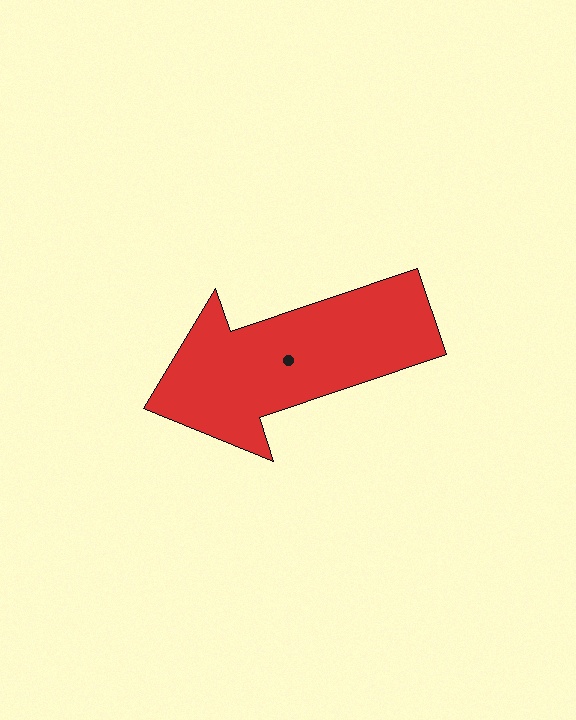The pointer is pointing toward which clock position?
Roughly 8 o'clock.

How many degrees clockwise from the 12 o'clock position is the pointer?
Approximately 251 degrees.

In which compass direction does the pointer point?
West.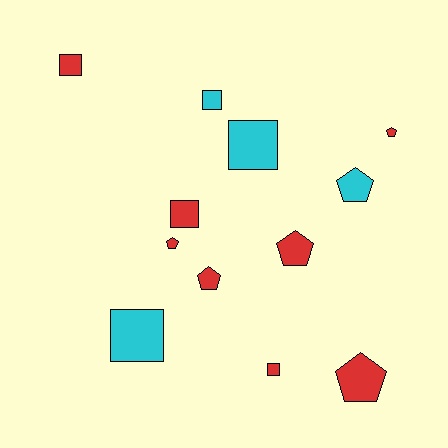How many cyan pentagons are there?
There is 1 cyan pentagon.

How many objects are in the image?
There are 12 objects.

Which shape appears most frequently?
Pentagon, with 6 objects.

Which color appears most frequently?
Red, with 8 objects.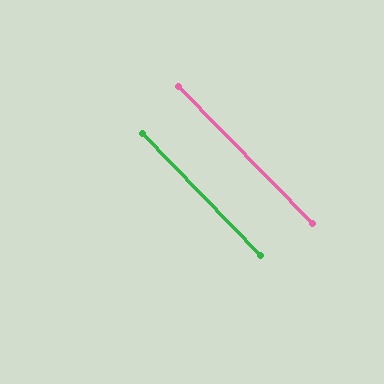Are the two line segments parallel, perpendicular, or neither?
Parallel — their directions differ by only 0.3°.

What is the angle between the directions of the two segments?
Approximately 0 degrees.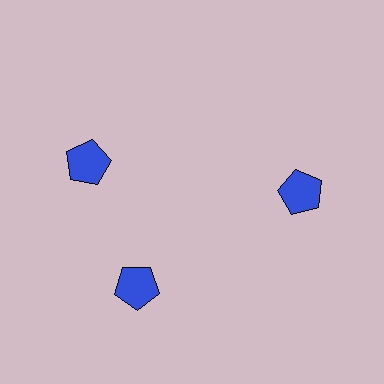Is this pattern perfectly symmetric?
No. The 3 blue pentagons are arranged in a ring, but one element near the 11 o'clock position is rotated out of alignment along the ring, breaking the 3-fold rotational symmetry.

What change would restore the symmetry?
The symmetry would be restored by rotating it back into even spacing with its neighbors so that all 3 pentagons sit at equal angles and equal distance from the center.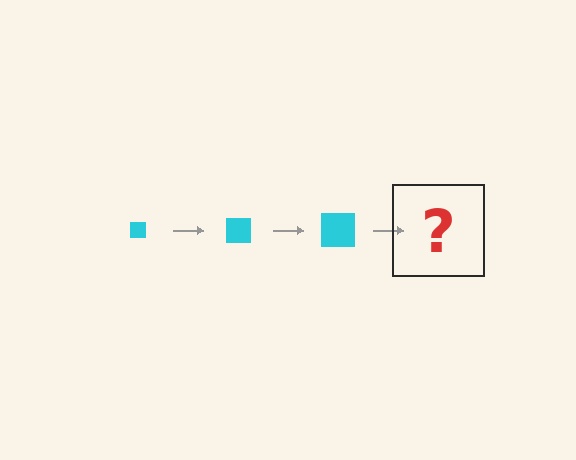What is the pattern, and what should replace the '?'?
The pattern is that the square gets progressively larger each step. The '?' should be a cyan square, larger than the previous one.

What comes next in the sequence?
The next element should be a cyan square, larger than the previous one.